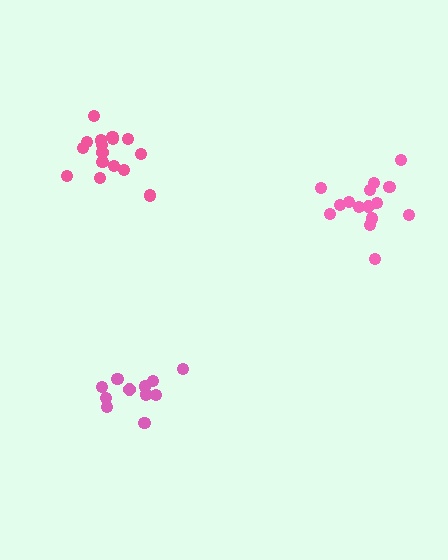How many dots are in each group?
Group 1: 16 dots, Group 2: 11 dots, Group 3: 15 dots (42 total).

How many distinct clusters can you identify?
There are 3 distinct clusters.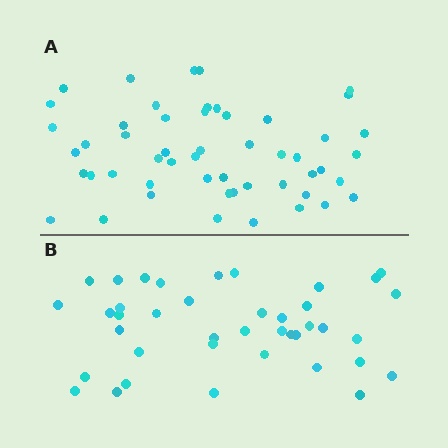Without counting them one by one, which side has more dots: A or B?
Region A (the top region) has more dots.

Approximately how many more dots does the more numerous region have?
Region A has roughly 12 or so more dots than region B.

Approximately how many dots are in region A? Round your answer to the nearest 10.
About 50 dots. (The exact count is 52, which rounds to 50.)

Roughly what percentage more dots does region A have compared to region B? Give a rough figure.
About 30% more.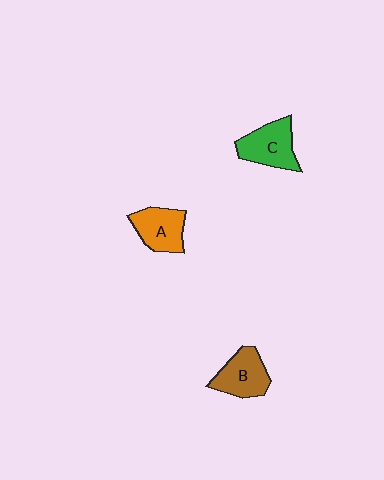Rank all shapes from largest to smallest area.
From largest to smallest: C (green), B (brown), A (orange).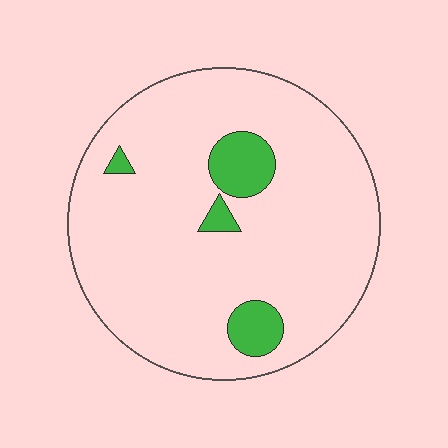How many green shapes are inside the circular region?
4.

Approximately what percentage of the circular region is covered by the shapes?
Approximately 10%.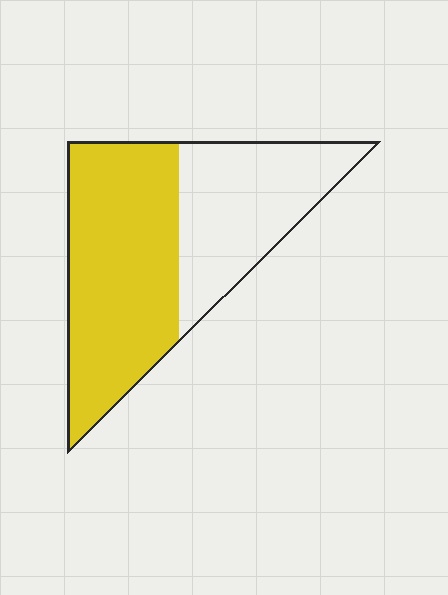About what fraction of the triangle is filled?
About three fifths (3/5).